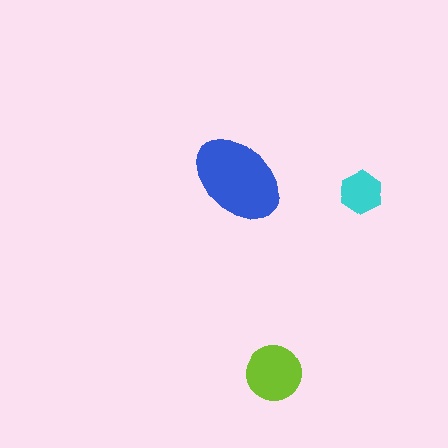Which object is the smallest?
The cyan hexagon.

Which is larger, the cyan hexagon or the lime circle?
The lime circle.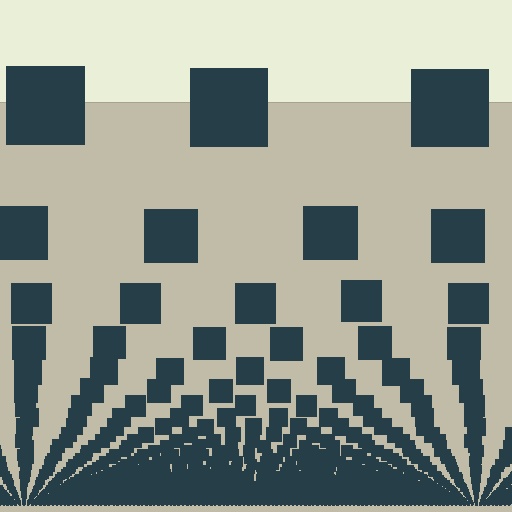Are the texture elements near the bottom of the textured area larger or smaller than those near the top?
Smaller. The gradient is inverted — elements near the bottom are smaller and denser.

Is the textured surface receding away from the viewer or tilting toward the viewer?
The surface appears to tilt toward the viewer. Texture elements get larger and sparser toward the top.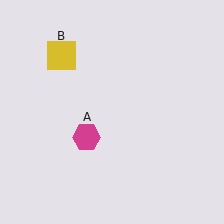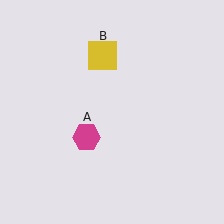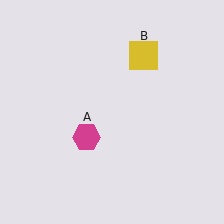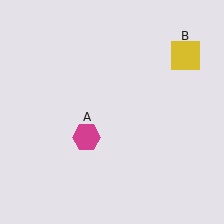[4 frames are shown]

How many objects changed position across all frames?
1 object changed position: yellow square (object B).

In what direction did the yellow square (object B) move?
The yellow square (object B) moved right.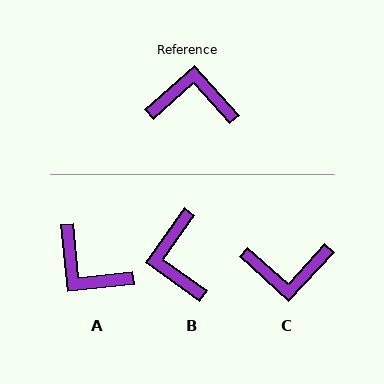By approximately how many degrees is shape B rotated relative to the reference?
Approximately 103 degrees counter-clockwise.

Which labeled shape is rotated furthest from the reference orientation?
C, about 174 degrees away.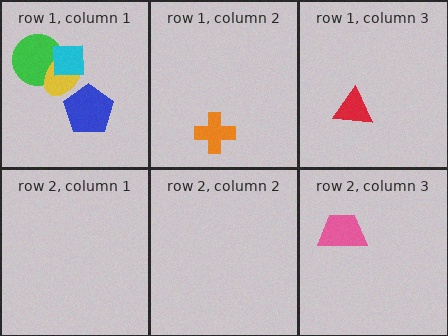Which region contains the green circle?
The row 1, column 1 region.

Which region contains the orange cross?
The row 1, column 2 region.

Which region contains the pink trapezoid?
The row 2, column 3 region.